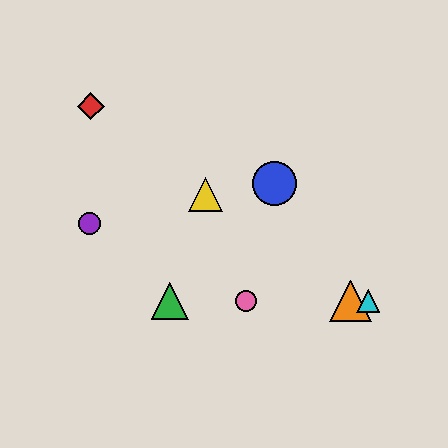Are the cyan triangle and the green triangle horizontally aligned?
Yes, both are at y≈301.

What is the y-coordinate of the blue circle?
The blue circle is at y≈183.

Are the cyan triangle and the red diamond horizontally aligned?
No, the cyan triangle is at y≈301 and the red diamond is at y≈106.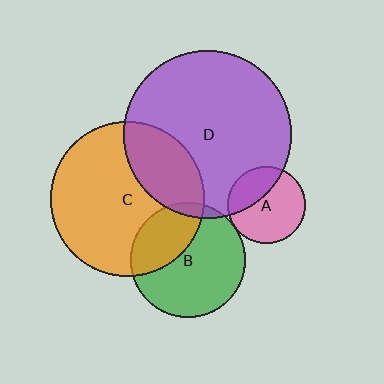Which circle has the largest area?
Circle D (purple).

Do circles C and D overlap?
Yes.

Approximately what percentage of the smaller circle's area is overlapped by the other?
Approximately 25%.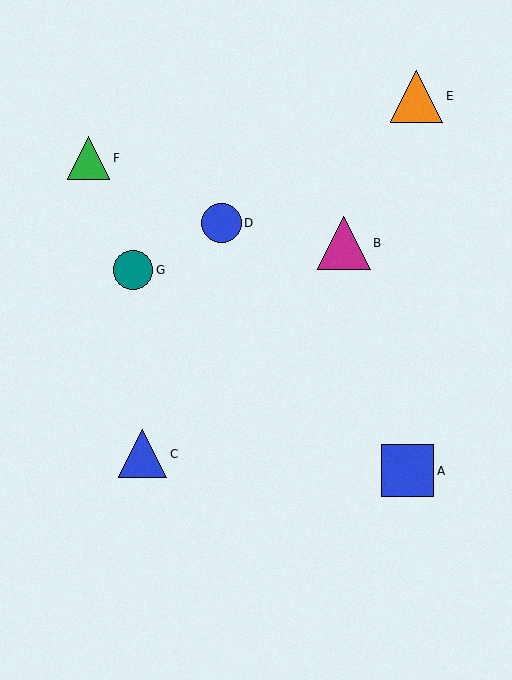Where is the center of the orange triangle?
The center of the orange triangle is at (416, 96).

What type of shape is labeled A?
Shape A is a blue square.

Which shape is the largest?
The magenta triangle (labeled B) is the largest.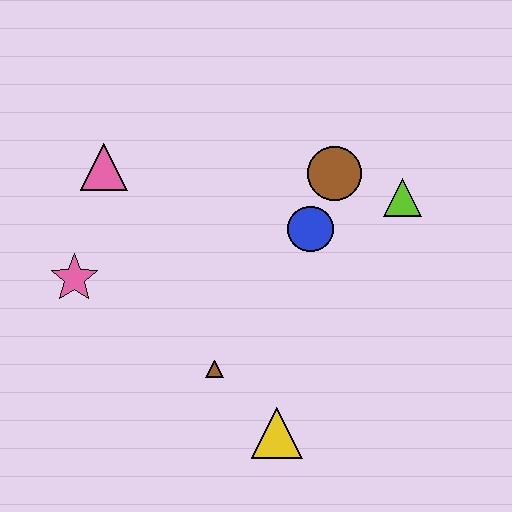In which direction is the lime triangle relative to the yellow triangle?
The lime triangle is above the yellow triangle.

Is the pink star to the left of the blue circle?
Yes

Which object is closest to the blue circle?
The brown circle is closest to the blue circle.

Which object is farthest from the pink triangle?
The yellow triangle is farthest from the pink triangle.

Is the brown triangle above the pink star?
No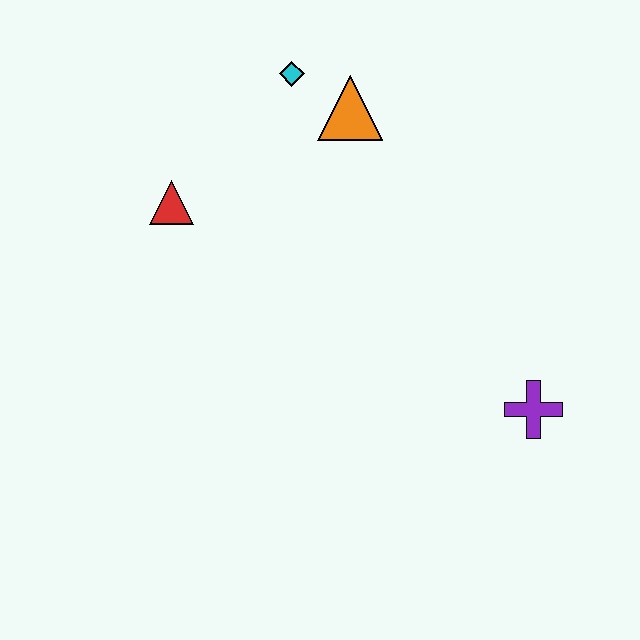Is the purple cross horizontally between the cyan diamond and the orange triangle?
No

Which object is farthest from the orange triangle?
The purple cross is farthest from the orange triangle.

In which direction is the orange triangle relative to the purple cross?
The orange triangle is above the purple cross.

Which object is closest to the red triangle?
The cyan diamond is closest to the red triangle.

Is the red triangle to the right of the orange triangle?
No